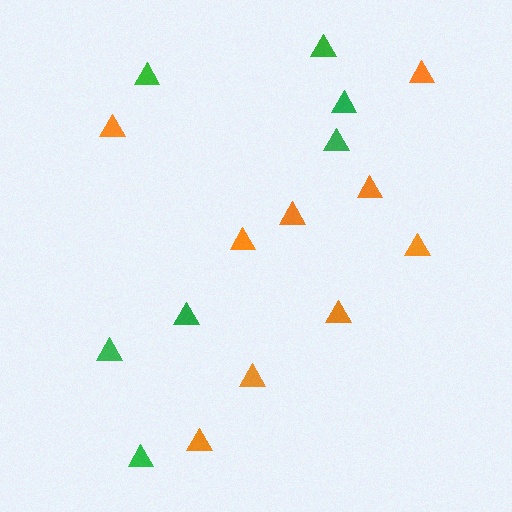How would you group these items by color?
There are 2 groups: one group of orange triangles (9) and one group of green triangles (7).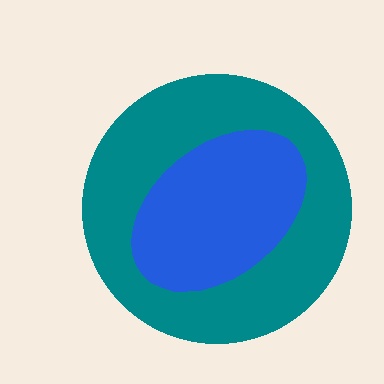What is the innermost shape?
The blue ellipse.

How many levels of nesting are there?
2.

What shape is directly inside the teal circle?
The blue ellipse.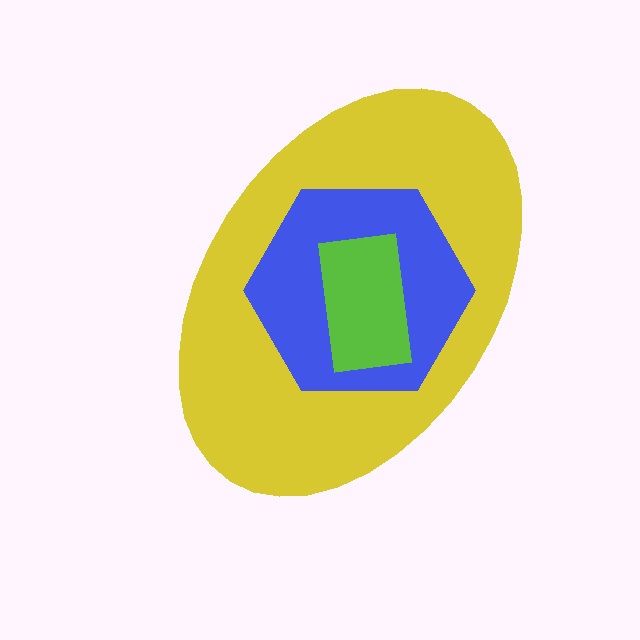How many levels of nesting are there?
3.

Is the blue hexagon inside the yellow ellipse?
Yes.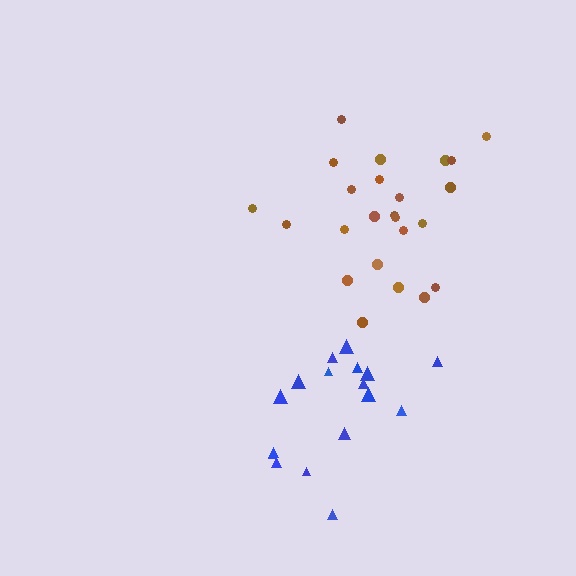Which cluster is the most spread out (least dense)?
Blue.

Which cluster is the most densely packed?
Brown.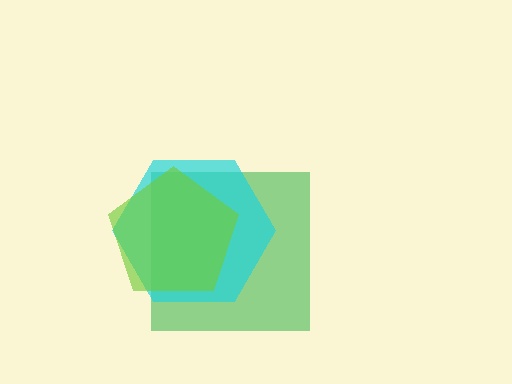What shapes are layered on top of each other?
The layered shapes are: a green square, a cyan hexagon, a lime pentagon.